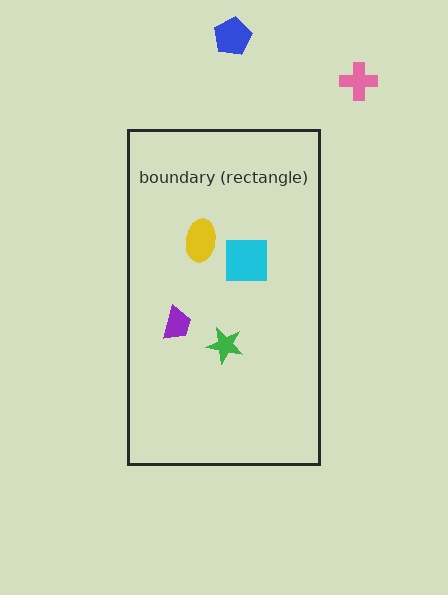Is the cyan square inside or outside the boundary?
Inside.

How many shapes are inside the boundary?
4 inside, 2 outside.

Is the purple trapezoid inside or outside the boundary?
Inside.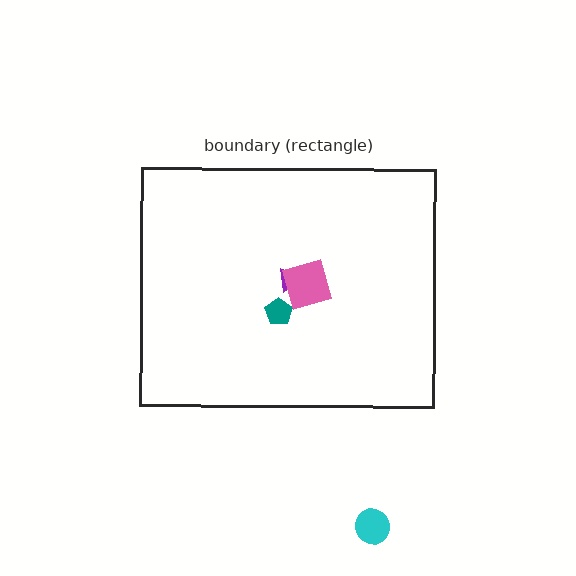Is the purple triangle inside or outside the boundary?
Inside.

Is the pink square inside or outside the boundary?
Inside.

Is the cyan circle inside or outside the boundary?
Outside.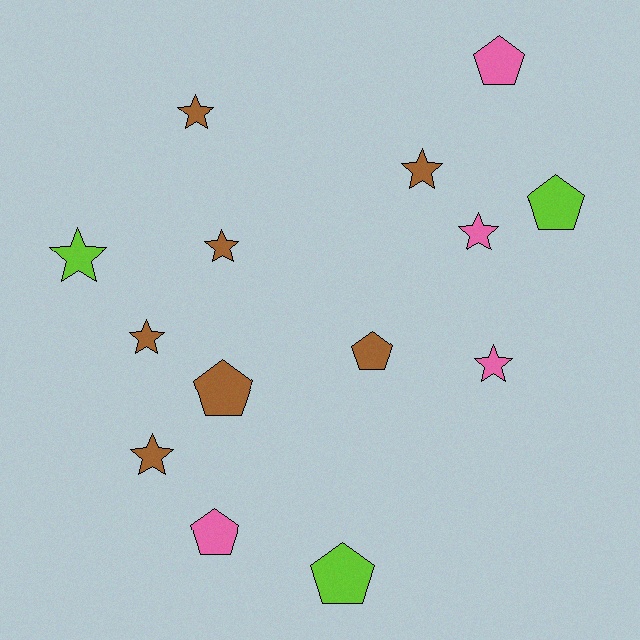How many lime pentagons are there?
There are 2 lime pentagons.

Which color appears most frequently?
Brown, with 7 objects.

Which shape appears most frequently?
Star, with 8 objects.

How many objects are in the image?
There are 14 objects.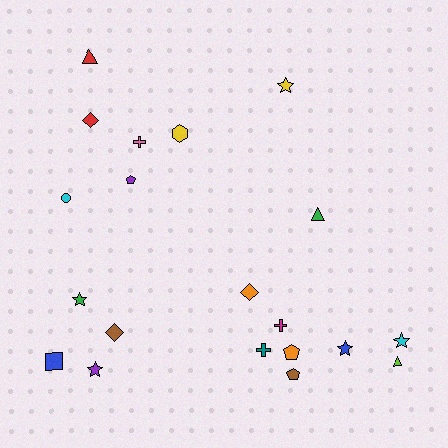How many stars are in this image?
There are 5 stars.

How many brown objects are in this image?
There are 2 brown objects.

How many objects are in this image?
There are 20 objects.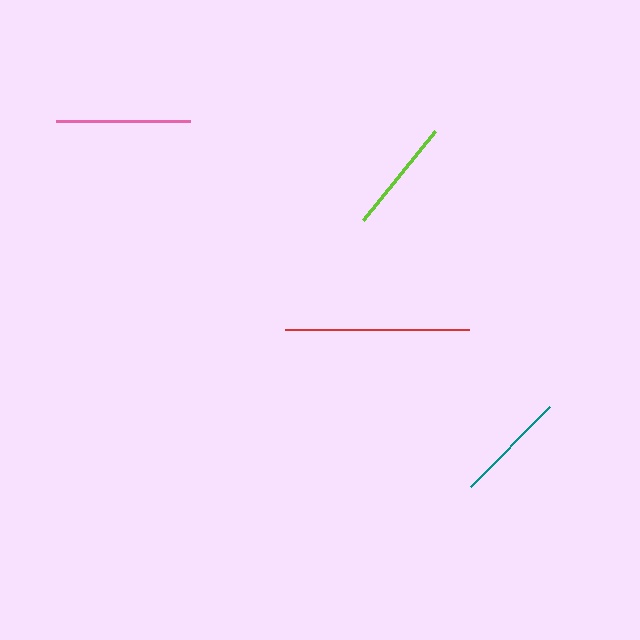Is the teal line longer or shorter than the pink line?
The pink line is longer than the teal line.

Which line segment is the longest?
The red line is the longest at approximately 184 pixels.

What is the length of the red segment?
The red segment is approximately 184 pixels long.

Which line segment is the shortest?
The teal line is the shortest at approximately 112 pixels.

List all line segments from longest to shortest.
From longest to shortest: red, pink, lime, teal.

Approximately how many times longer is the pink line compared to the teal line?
The pink line is approximately 1.2 times the length of the teal line.